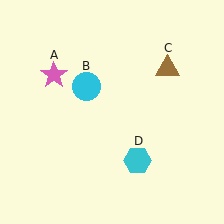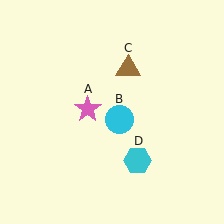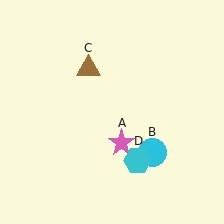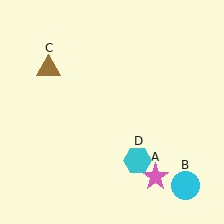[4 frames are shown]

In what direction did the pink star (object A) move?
The pink star (object A) moved down and to the right.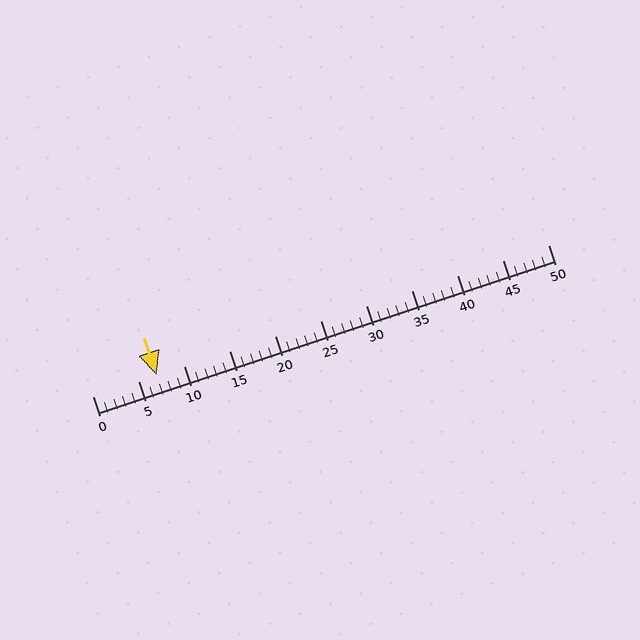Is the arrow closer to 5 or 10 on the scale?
The arrow is closer to 5.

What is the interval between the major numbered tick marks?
The major tick marks are spaced 5 units apart.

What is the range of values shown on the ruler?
The ruler shows values from 0 to 50.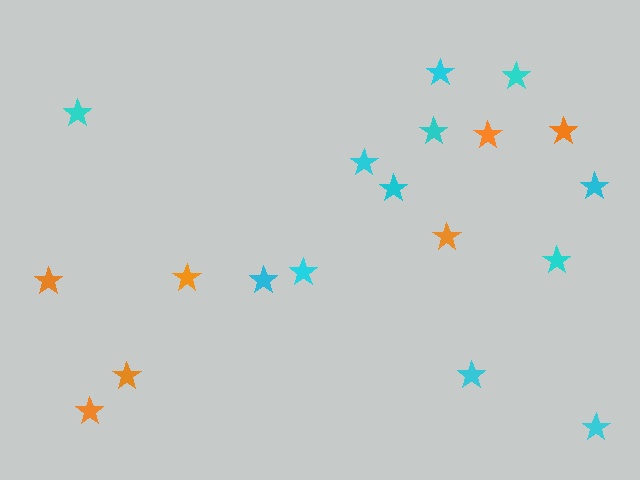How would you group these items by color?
There are 2 groups: one group of cyan stars (12) and one group of orange stars (7).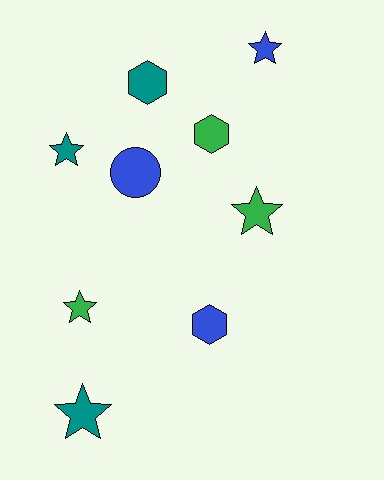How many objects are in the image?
There are 9 objects.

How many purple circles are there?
There are no purple circles.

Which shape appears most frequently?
Star, with 5 objects.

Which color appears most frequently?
Blue, with 3 objects.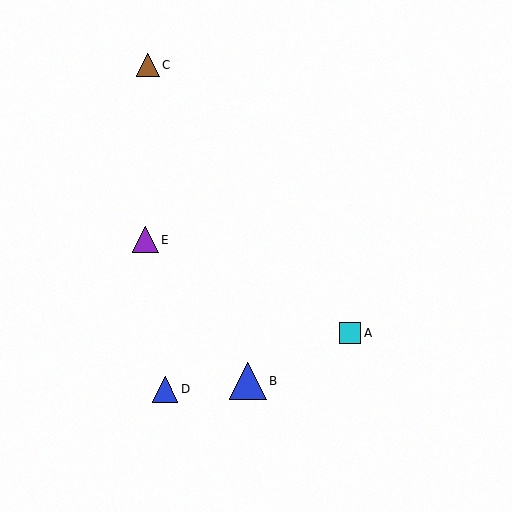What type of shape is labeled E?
Shape E is a purple triangle.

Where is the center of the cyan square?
The center of the cyan square is at (350, 333).